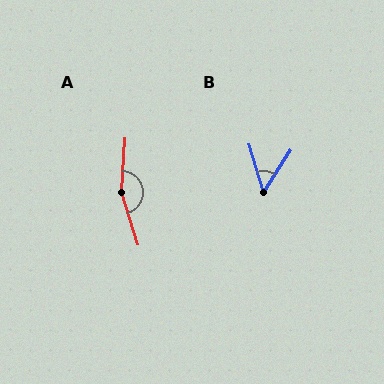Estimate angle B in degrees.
Approximately 49 degrees.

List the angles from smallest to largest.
B (49°), A (159°).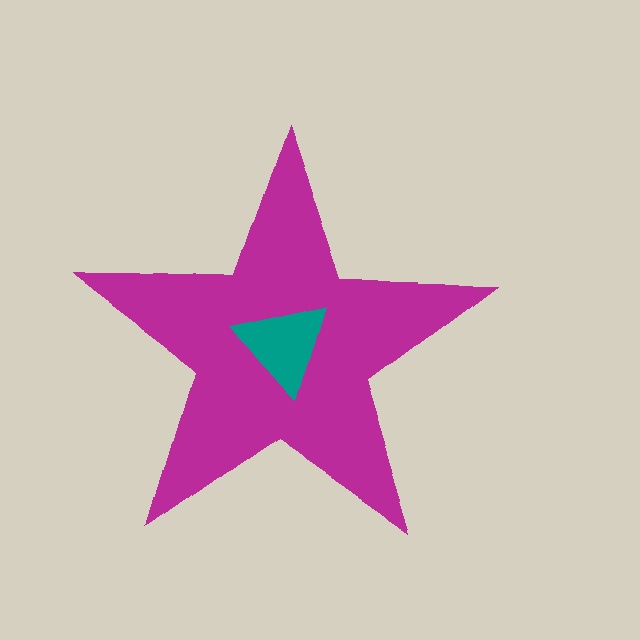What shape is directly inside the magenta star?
The teal triangle.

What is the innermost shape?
The teal triangle.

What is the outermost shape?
The magenta star.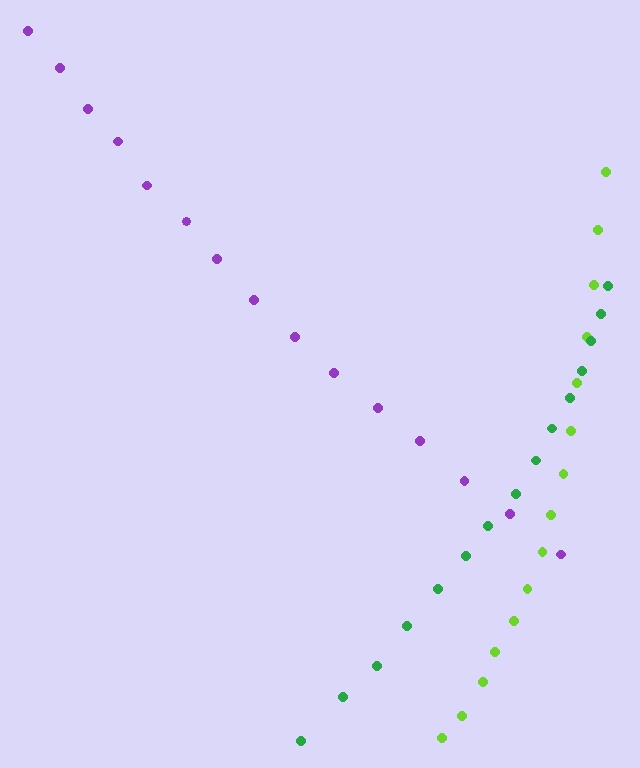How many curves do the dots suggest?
There are 3 distinct paths.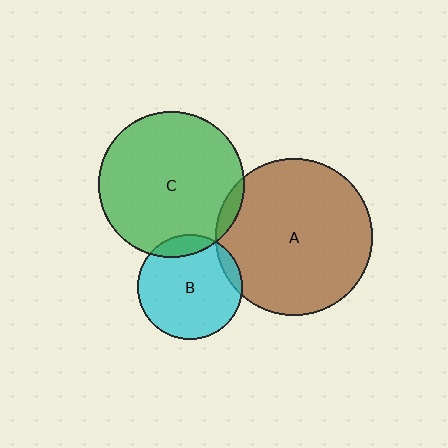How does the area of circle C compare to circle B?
Approximately 1.9 times.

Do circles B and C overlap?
Yes.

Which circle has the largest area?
Circle A (brown).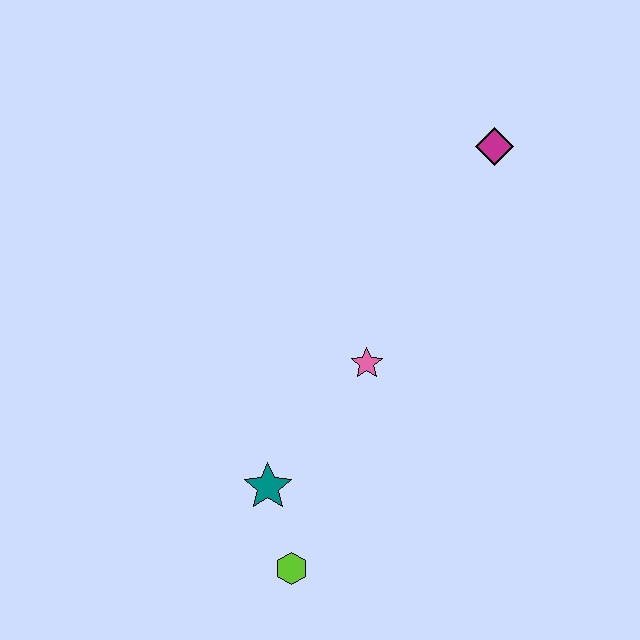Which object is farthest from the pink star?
The magenta diamond is farthest from the pink star.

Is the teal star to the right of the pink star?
No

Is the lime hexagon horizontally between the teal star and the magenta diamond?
Yes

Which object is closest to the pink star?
The teal star is closest to the pink star.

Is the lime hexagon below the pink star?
Yes